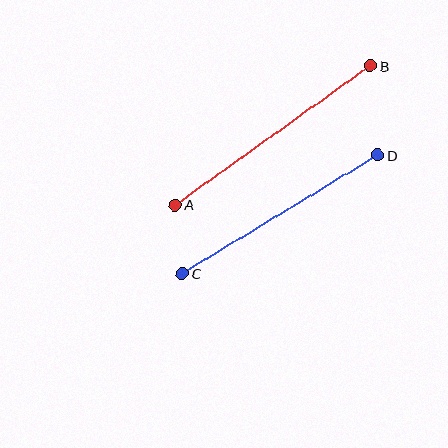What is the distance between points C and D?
The distance is approximately 229 pixels.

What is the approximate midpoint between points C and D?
The midpoint is at approximately (280, 214) pixels.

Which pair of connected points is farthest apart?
Points A and B are farthest apart.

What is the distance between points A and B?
The distance is approximately 239 pixels.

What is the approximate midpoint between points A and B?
The midpoint is at approximately (273, 135) pixels.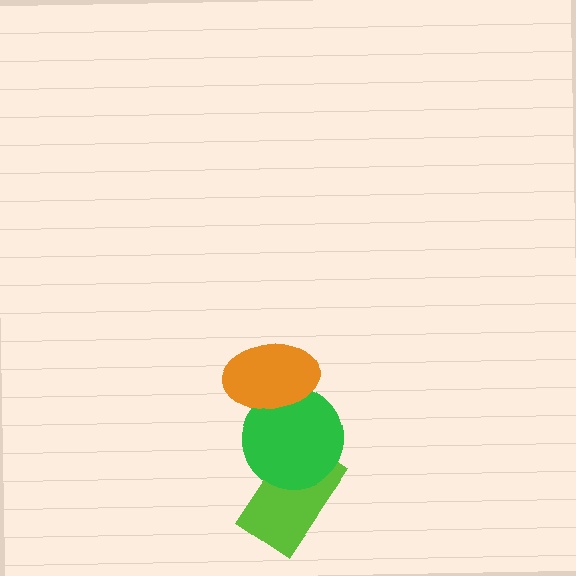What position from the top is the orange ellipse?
The orange ellipse is 1st from the top.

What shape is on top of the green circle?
The orange ellipse is on top of the green circle.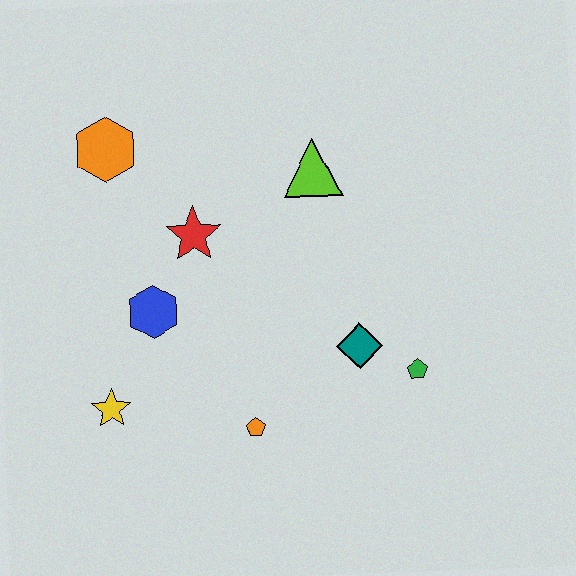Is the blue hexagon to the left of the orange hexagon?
No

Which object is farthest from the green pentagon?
The orange hexagon is farthest from the green pentagon.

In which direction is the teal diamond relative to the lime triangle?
The teal diamond is below the lime triangle.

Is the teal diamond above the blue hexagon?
No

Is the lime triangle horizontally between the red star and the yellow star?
No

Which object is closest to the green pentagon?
The teal diamond is closest to the green pentagon.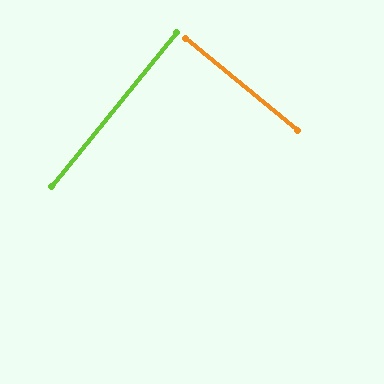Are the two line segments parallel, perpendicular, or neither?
Perpendicular — they meet at approximately 89°.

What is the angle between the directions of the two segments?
Approximately 89 degrees.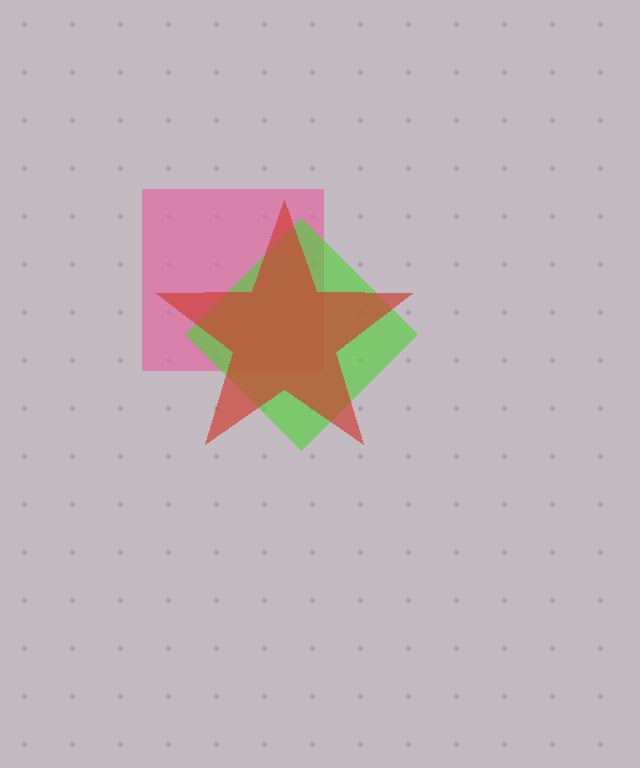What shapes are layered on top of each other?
The layered shapes are: a pink square, a lime diamond, a red star.